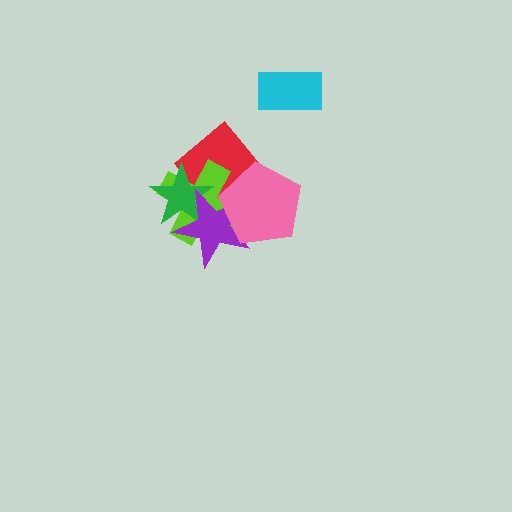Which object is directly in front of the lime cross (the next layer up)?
The green star is directly in front of the lime cross.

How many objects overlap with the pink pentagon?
3 objects overlap with the pink pentagon.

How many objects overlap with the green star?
3 objects overlap with the green star.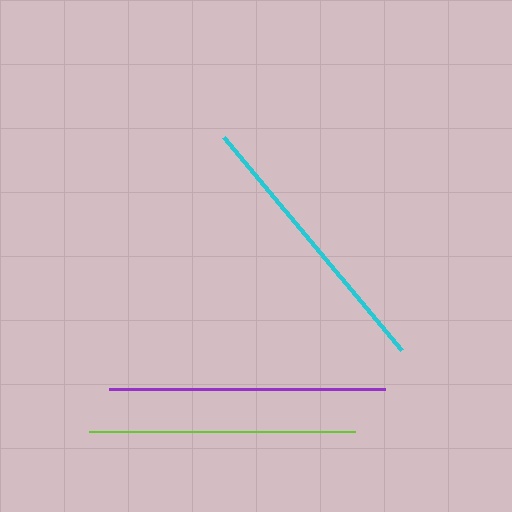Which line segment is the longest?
The cyan line is the longest at approximately 277 pixels.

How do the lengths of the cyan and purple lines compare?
The cyan and purple lines are approximately the same length.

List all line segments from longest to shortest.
From longest to shortest: cyan, purple, lime.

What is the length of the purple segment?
The purple segment is approximately 276 pixels long.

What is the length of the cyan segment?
The cyan segment is approximately 277 pixels long.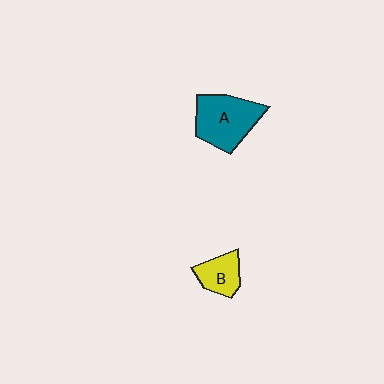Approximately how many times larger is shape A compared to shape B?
Approximately 1.9 times.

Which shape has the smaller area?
Shape B (yellow).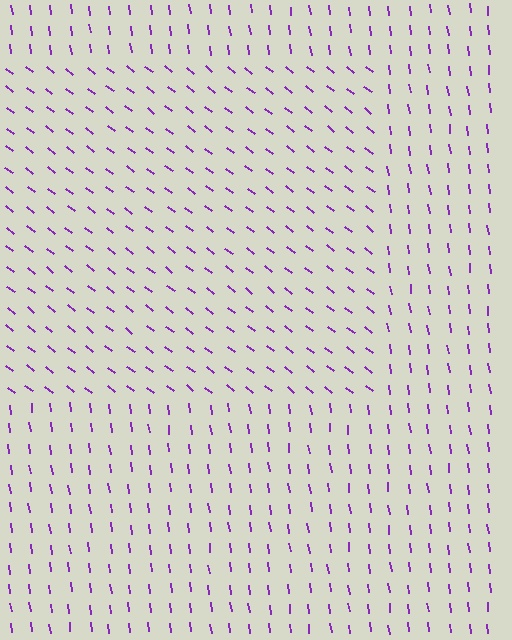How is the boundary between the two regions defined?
The boundary is defined purely by a change in line orientation (approximately 45 degrees difference). All lines are the same color and thickness.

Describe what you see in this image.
The image is filled with small purple line segments. A rectangle region in the image has lines oriented differently from the surrounding lines, creating a visible texture boundary.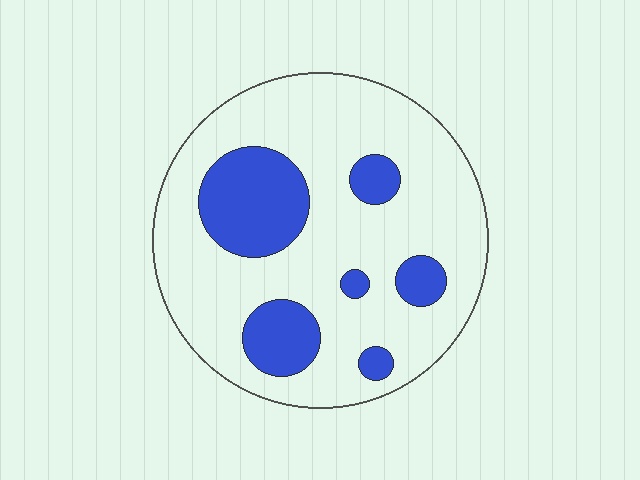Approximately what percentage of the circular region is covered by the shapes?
Approximately 25%.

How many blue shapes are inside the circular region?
6.